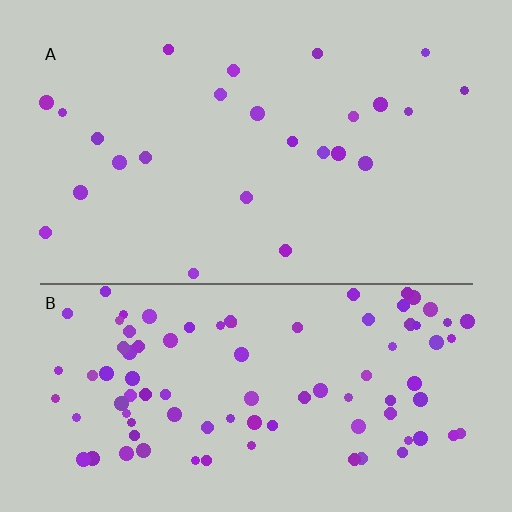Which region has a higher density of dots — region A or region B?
B (the bottom).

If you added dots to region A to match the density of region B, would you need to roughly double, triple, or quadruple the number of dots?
Approximately quadruple.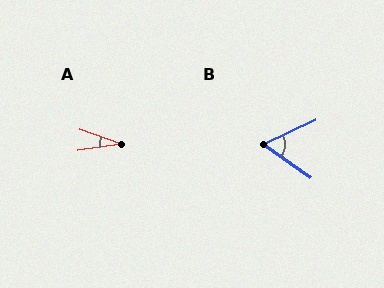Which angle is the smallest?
A, at approximately 28 degrees.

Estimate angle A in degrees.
Approximately 28 degrees.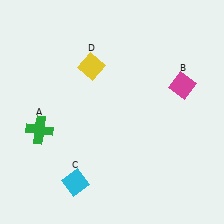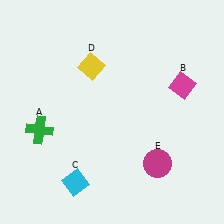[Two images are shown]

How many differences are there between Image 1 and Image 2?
There is 1 difference between the two images.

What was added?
A magenta circle (E) was added in Image 2.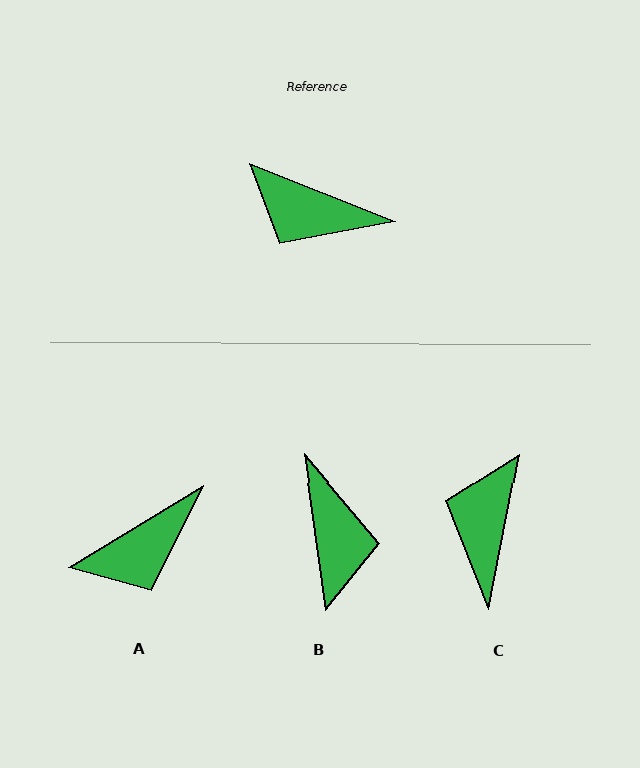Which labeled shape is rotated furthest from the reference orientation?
B, about 120 degrees away.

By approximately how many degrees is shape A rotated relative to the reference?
Approximately 53 degrees counter-clockwise.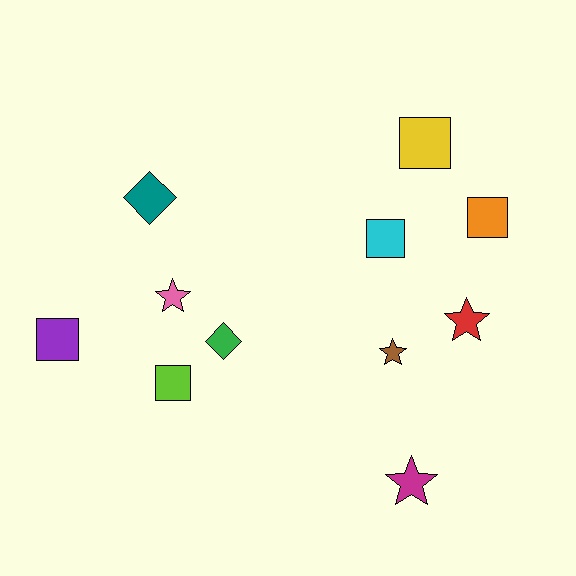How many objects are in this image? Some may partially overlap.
There are 11 objects.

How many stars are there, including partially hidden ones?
There are 4 stars.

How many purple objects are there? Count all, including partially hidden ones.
There is 1 purple object.